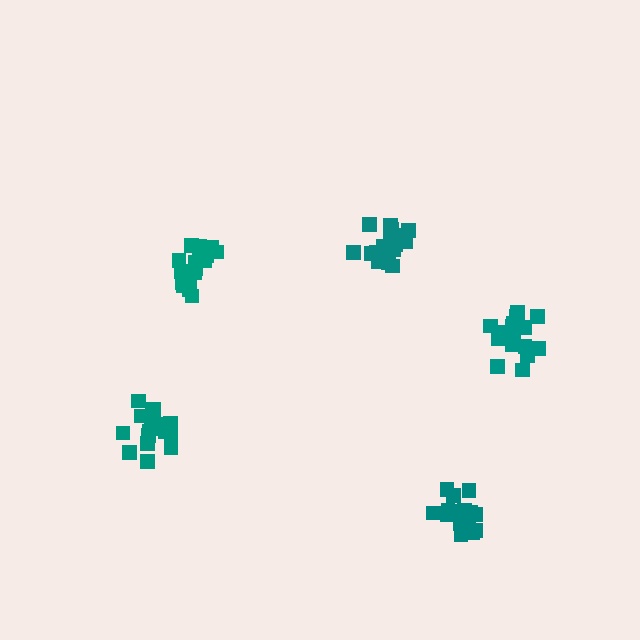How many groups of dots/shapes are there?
There are 5 groups.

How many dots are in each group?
Group 1: 17 dots, Group 2: 16 dots, Group 3: 19 dots, Group 4: 20 dots, Group 5: 18 dots (90 total).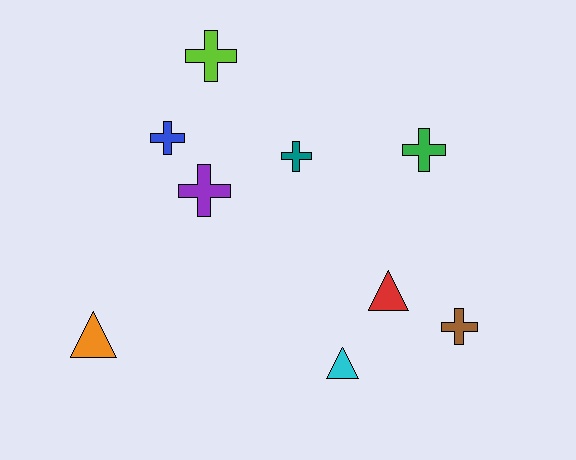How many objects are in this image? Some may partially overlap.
There are 9 objects.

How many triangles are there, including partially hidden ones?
There are 3 triangles.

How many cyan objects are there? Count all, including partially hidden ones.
There is 1 cyan object.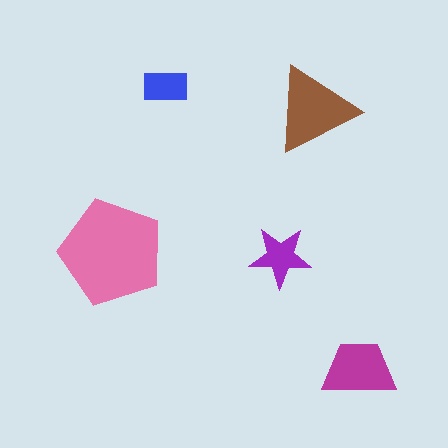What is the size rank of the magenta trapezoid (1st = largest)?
3rd.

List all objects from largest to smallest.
The pink pentagon, the brown triangle, the magenta trapezoid, the purple star, the blue rectangle.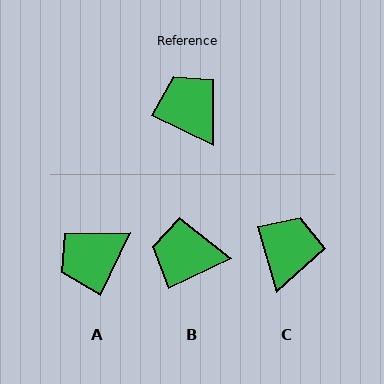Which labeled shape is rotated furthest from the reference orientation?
A, about 90 degrees away.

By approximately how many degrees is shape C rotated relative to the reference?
Approximately 48 degrees clockwise.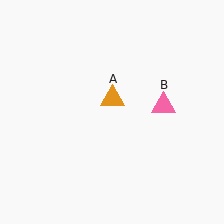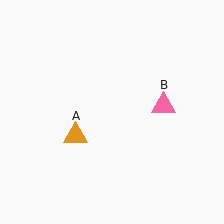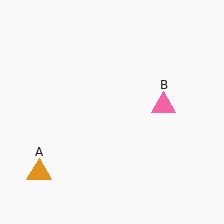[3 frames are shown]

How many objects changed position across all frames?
1 object changed position: orange triangle (object A).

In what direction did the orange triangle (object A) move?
The orange triangle (object A) moved down and to the left.